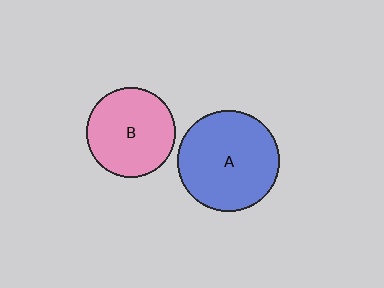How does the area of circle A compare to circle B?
Approximately 1.3 times.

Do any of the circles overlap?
No, none of the circles overlap.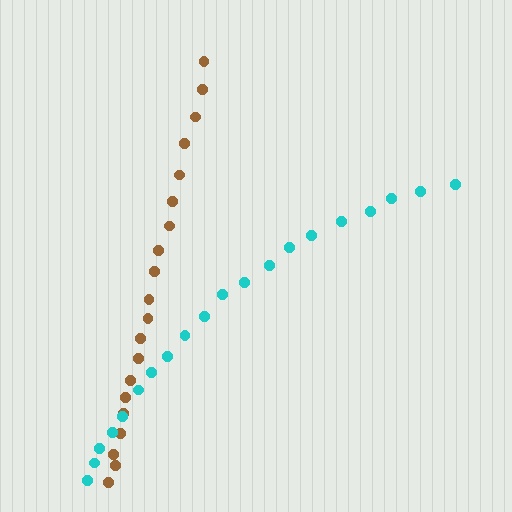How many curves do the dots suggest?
There are 2 distinct paths.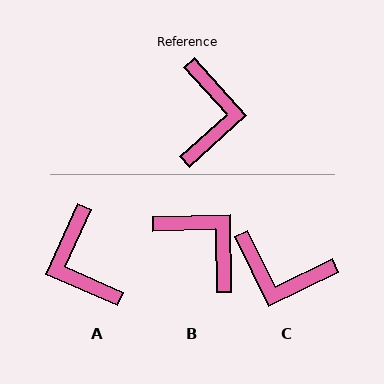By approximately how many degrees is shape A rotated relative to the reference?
Approximately 156 degrees clockwise.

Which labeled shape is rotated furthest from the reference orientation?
A, about 156 degrees away.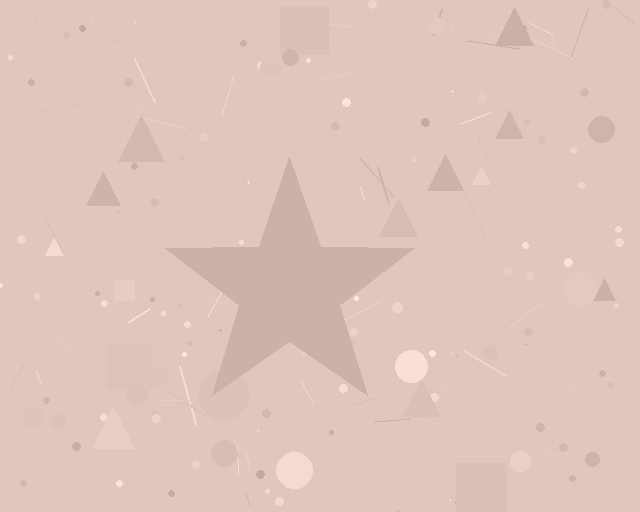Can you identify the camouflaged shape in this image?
The camouflaged shape is a star.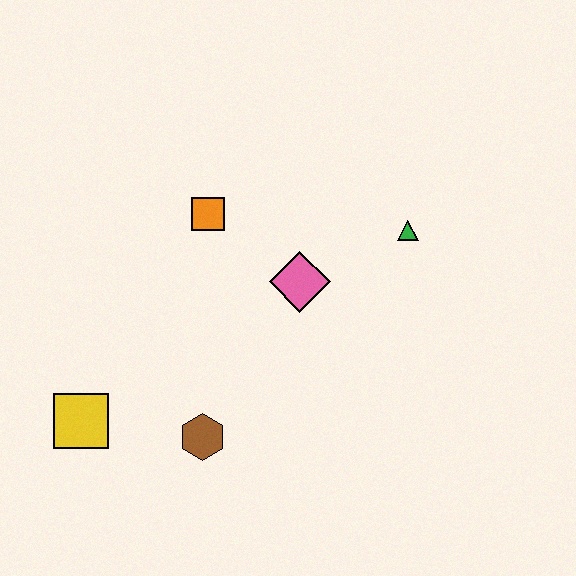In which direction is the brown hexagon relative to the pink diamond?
The brown hexagon is below the pink diamond.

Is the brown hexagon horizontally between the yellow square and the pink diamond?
Yes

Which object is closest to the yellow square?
The brown hexagon is closest to the yellow square.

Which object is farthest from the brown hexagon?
The green triangle is farthest from the brown hexagon.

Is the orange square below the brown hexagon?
No